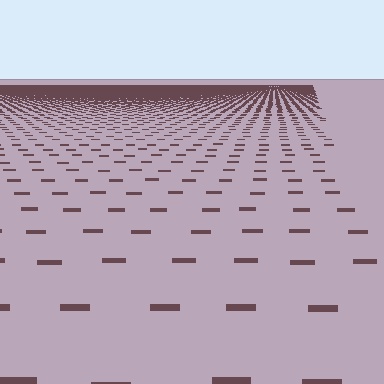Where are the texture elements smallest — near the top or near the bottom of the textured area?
Near the top.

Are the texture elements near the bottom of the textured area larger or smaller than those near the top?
Larger. Near the bottom, elements are closer to the viewer and appear at a bigger on-screen size.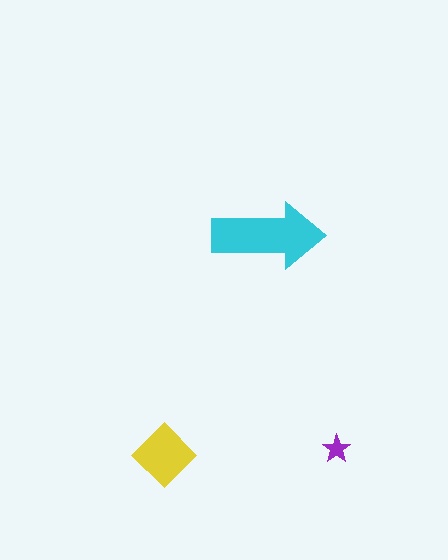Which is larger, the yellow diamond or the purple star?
The yellow diamond.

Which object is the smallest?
The purple star.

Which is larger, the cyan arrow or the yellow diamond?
The cyan arrow.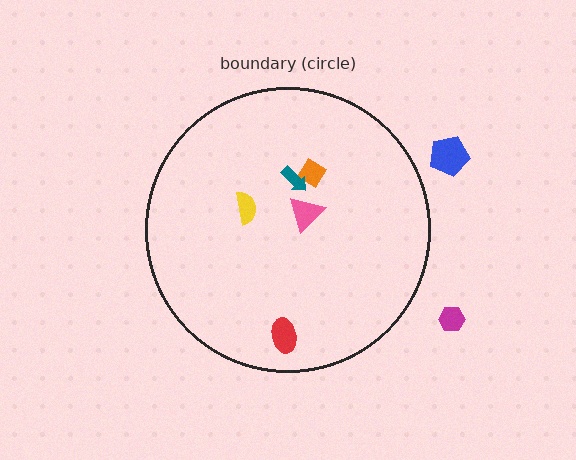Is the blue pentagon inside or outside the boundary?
Outside.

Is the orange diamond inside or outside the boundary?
Inside.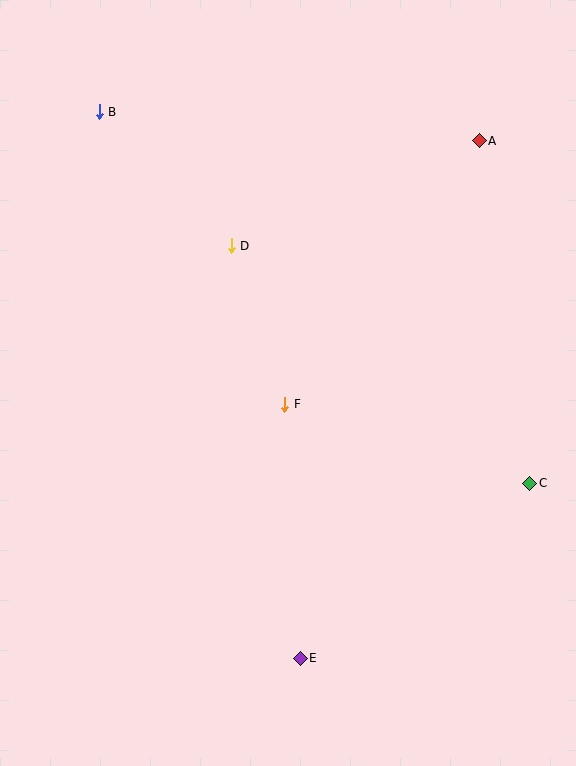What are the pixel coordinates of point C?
Point C is at (530, 483).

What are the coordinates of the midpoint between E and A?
The midpoint between E and A is at (390, 400).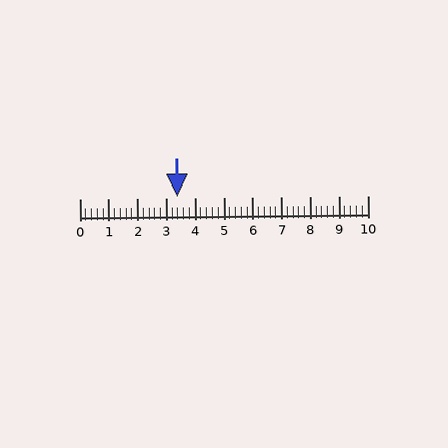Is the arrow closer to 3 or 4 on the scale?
The arrow is closer to 3.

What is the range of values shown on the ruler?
The ruler shows values from 0 to 10.